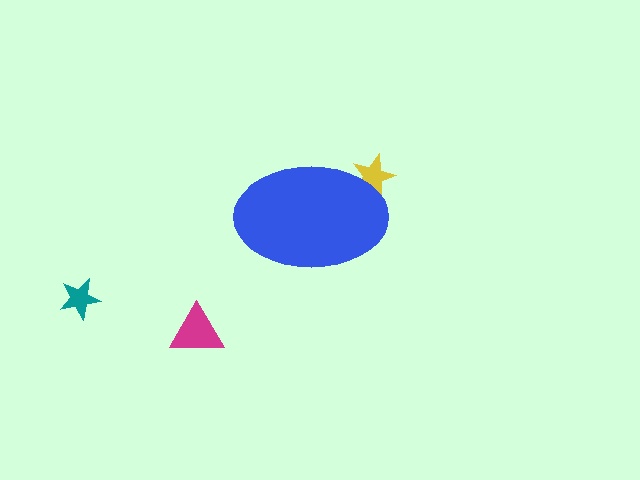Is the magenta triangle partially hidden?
No, the magenta triangle is fully visible.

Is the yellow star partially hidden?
Yes, the yellow star is partially hidden behind the blue ellipse.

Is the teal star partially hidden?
No, the teal star is fully visible.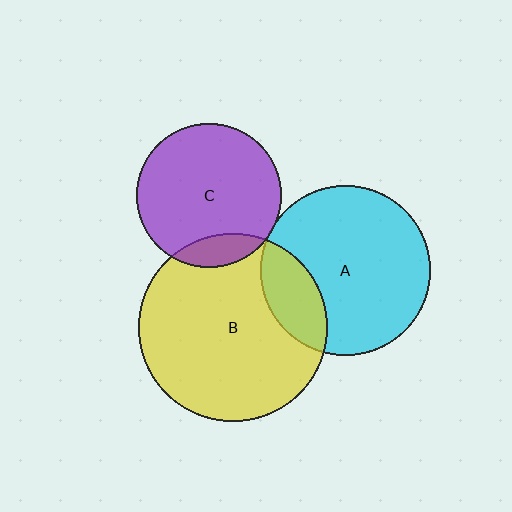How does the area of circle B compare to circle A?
Approximately 1.2 times.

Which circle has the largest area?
Circle B (yellow).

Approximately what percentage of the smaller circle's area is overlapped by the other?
Approximately 5%.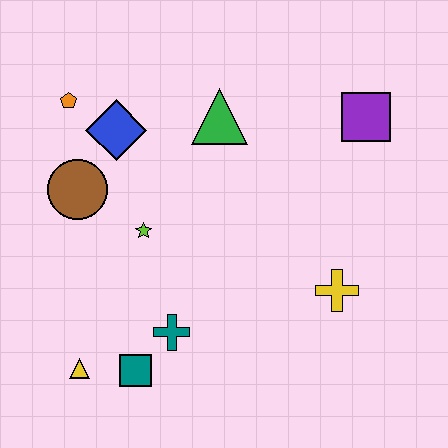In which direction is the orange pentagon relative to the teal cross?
The orange pentagon is above the teal cross.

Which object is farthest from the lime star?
The purple square is farthest from the lime star.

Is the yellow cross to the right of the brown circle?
Yes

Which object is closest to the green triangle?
The blue diamond is closest to the green triangle.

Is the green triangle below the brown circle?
No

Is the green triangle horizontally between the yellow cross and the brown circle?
Yes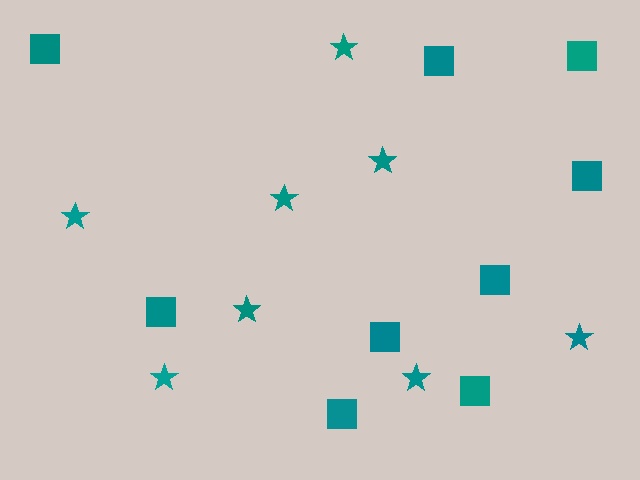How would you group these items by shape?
There are 2 groups: one group of stars (8) and one group of squares (9).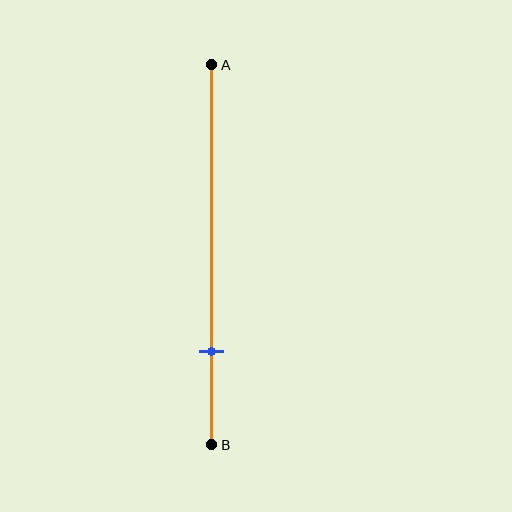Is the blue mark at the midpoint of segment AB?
No, the mark is at about 75% from A, not at the 50% midpoint.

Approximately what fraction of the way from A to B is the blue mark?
The blue mark is approximately 75% of the way from A to B.